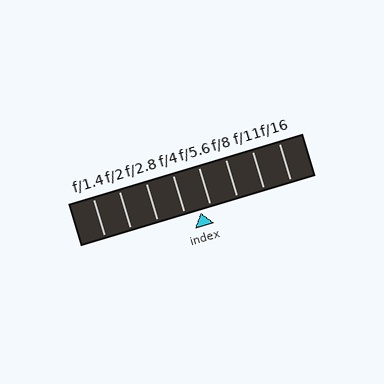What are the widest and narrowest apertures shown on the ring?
The widest aperture shown is f/1.4 and the narrowest is f/16.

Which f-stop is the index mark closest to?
The index mark is closest to f/5.6.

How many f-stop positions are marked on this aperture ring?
There are 8 f-stop positions marked.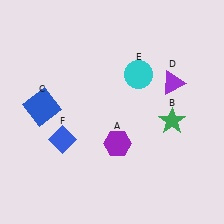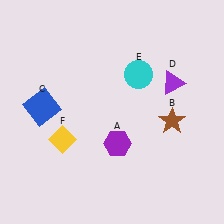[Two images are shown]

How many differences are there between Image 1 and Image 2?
There are 2 differences between the two images.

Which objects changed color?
B changed from green to brown. F changed from blue to yellow.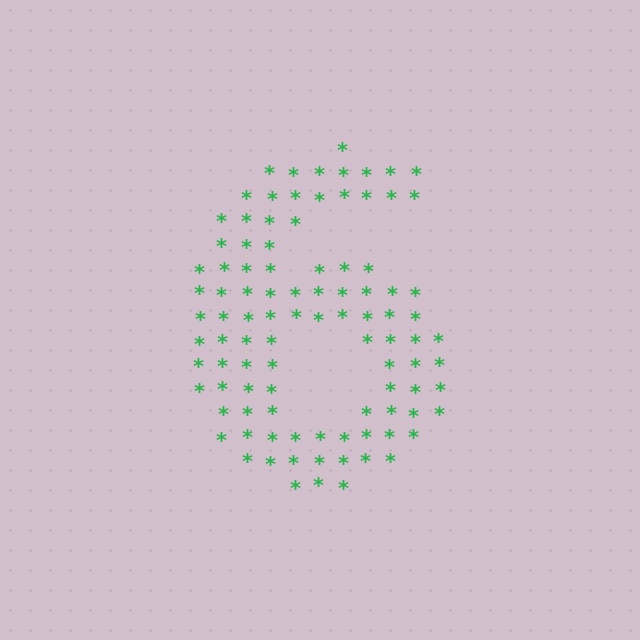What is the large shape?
The large shape is the digit 6.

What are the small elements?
The small elements are asterisks.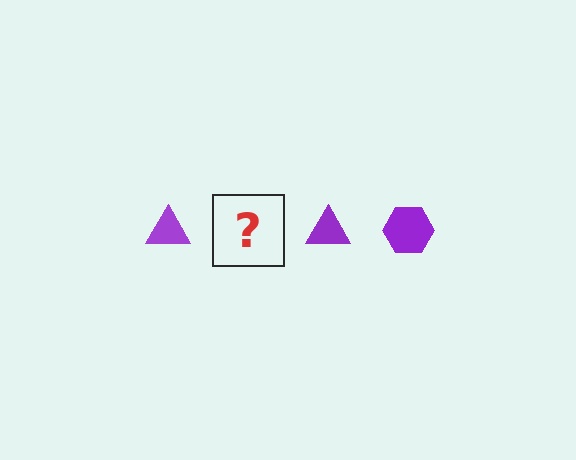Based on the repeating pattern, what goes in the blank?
The blank should be a purple hexagon.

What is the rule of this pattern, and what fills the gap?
The rule is that the pattern cycles through triangle, hexagon shapes in purple. The gap should be filled with a purple hexagon.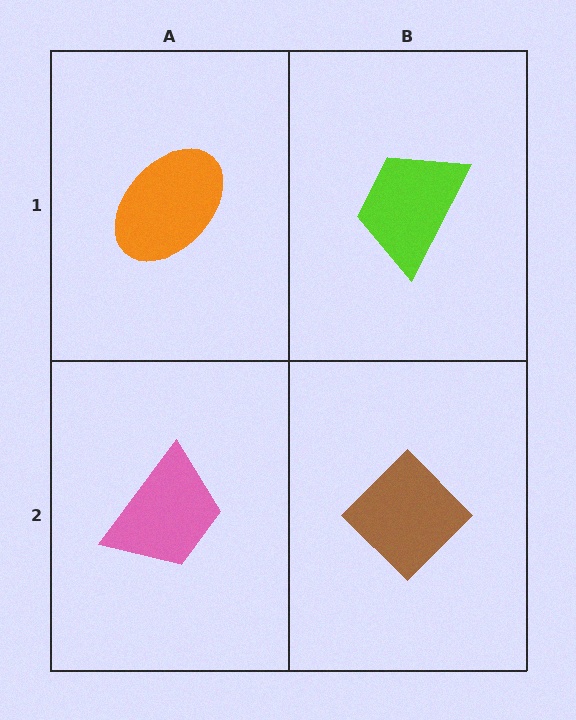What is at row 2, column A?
A pink trapezoid.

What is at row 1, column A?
An orange ellipse.